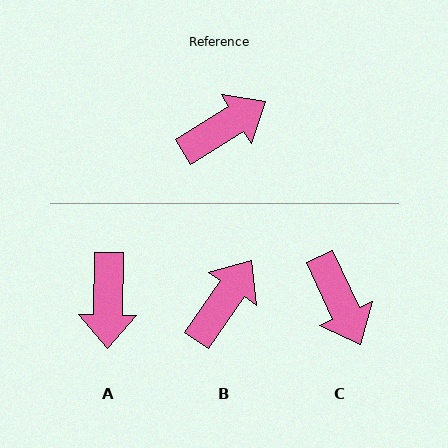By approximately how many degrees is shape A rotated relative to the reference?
Approximately 122 degrees clockwise.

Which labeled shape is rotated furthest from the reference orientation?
A, about 122 degrees away.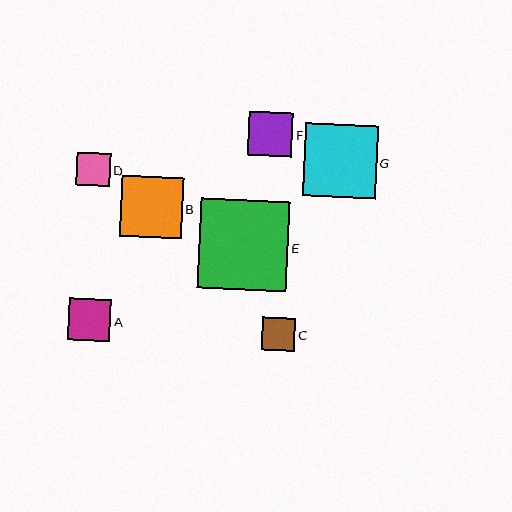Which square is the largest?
Square E is the largest with a size of approximately 89 pixels.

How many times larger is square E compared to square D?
Square E is approximately 2.6 times the size of square D.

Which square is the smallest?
Square C is the smallest with a size of approximately 33 pixels.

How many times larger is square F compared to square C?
Square F is approximately 1.3 times the size of square C.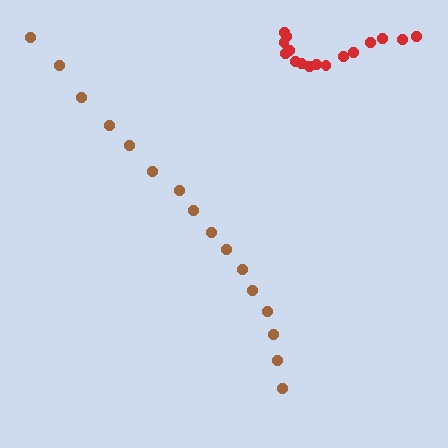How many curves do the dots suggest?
There are 2 distinct paths.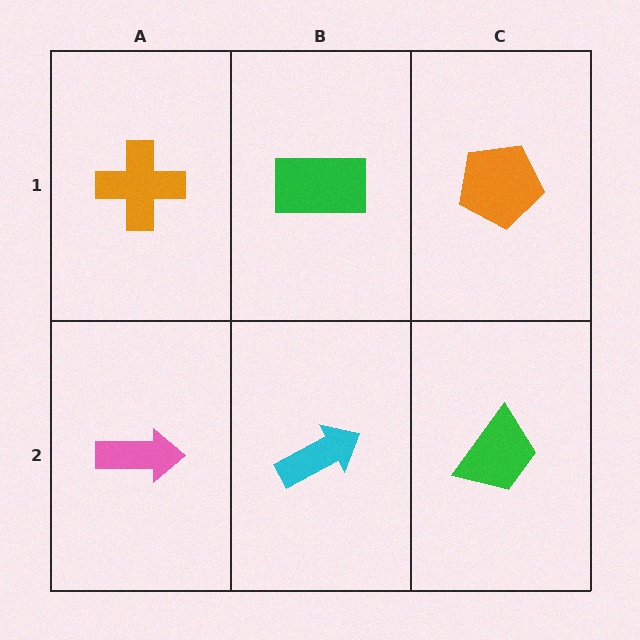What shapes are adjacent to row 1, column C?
A green trapezoid (row 2, column C), a green rectangle (row 1, column B).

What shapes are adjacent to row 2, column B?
A green rectangle (row 1, column B), a pink arrow (row 2, column A), a green trapezoid (row 2, column C).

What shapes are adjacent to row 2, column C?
An orange pentagon (row 1, column C), a cyan arrow (row 2, column B).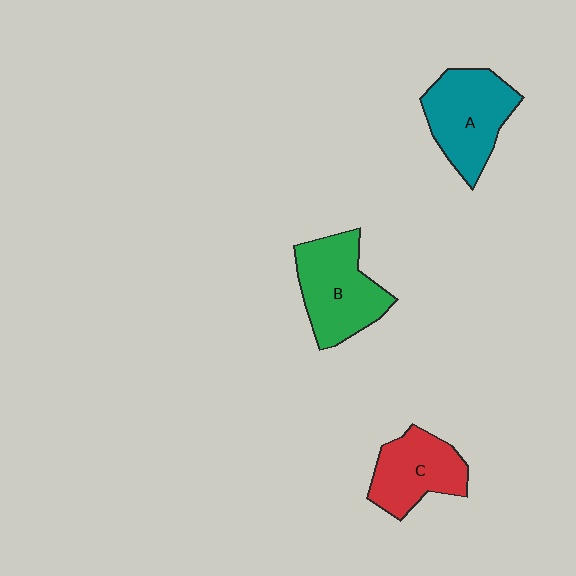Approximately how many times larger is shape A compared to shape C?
Approximately 1.2 times.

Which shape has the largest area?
Shape B (green).